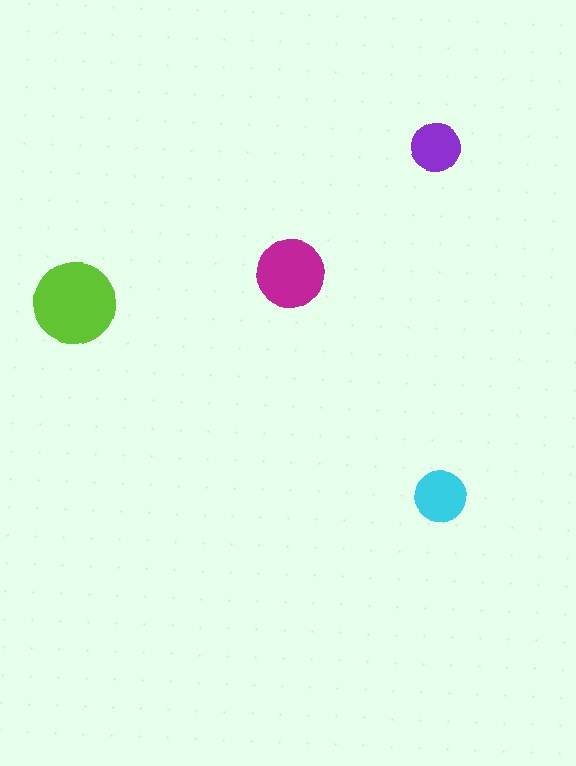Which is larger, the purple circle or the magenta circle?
The magenta one.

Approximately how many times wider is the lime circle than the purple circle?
About 1.5 times wider.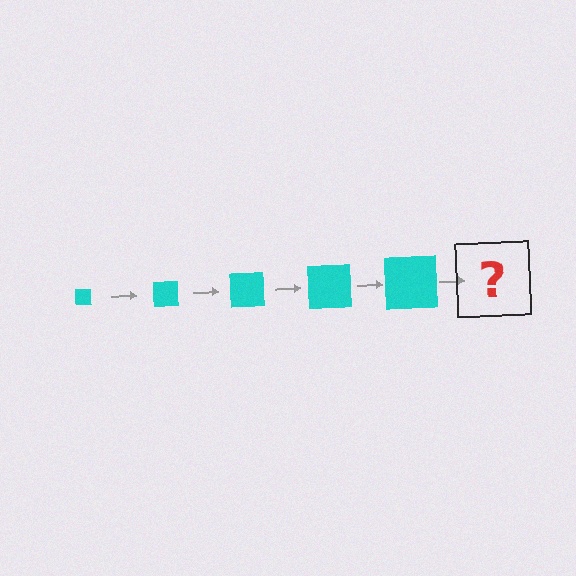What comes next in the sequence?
The next element should be a cyan square, larger than the previous one.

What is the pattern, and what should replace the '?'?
The pattern is that the square gets progressively larger each step. The '?' should be a cyan square, larger than the previous one.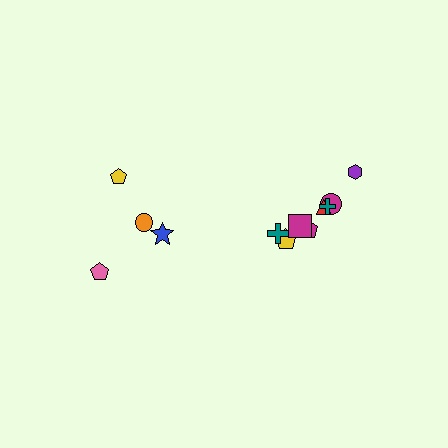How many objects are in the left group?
There are 4 objects.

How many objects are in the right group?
There are 8 objects.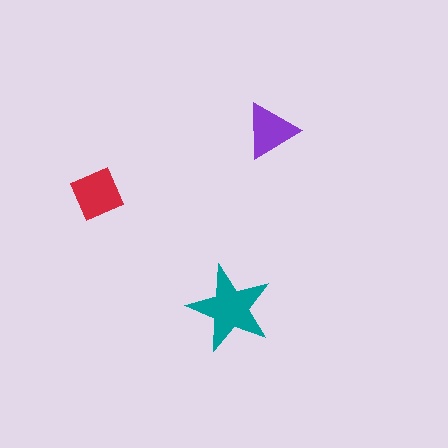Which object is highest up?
The purple triangle is topmost.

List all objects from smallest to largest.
The purple triangle, the red diamond, the teal star.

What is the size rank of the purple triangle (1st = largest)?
3rd.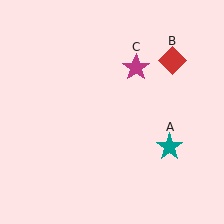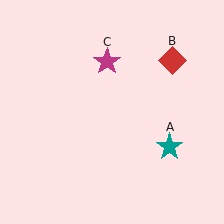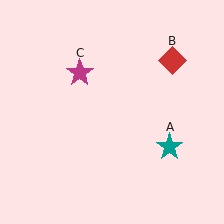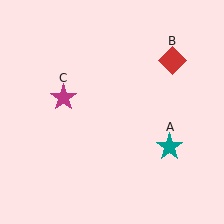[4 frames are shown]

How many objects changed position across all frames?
1 object changed position: magenta star (object C).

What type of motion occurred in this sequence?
The magenta star (object C) rotated counterclockwise around the center of the scene.